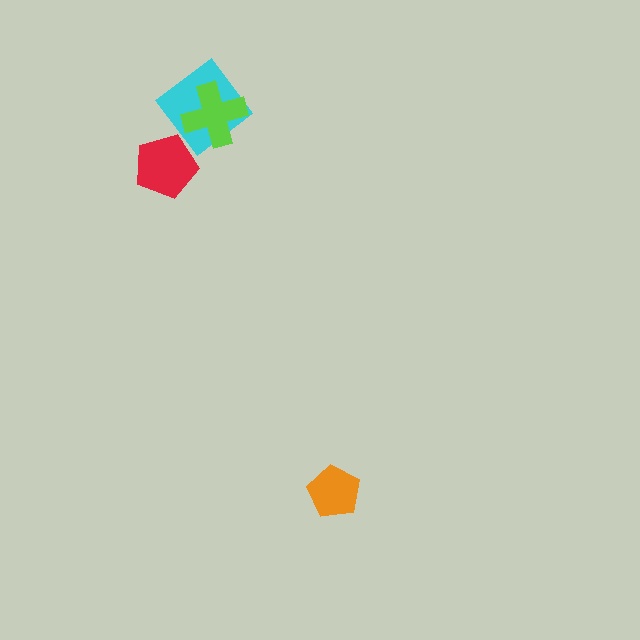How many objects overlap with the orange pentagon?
0 objects overlap with the orange pentagon.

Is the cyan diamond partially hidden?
Yes, it is partially covered by another shape.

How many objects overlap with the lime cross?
1 object overlaps with the lime cross.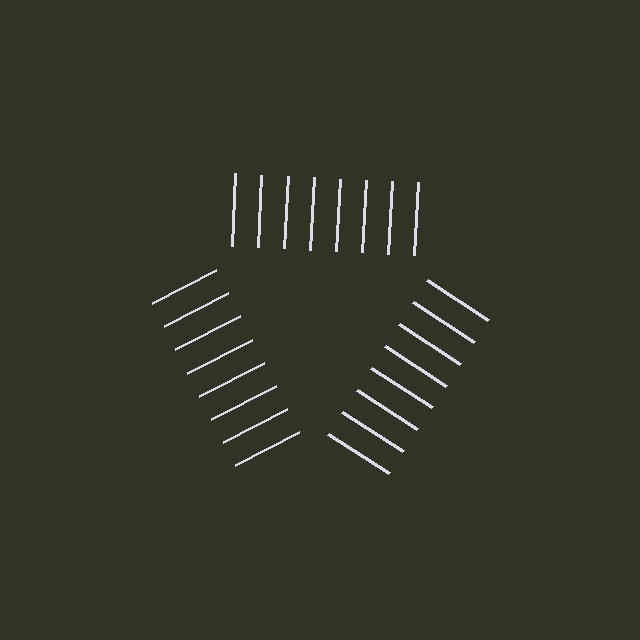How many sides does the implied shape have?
3 sides — the line-ends trace a triangle.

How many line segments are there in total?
24 — 8 along each of the 3 edges.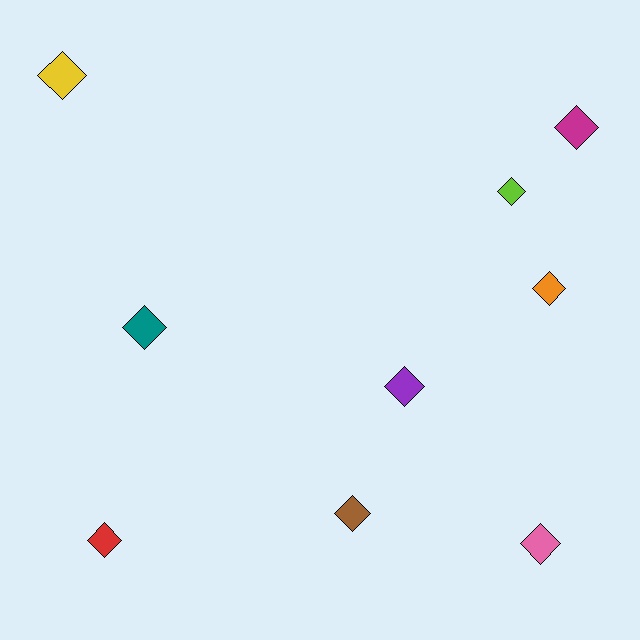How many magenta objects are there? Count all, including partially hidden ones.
There is 1 magenta object.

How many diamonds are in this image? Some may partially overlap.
There are 9 diamonds.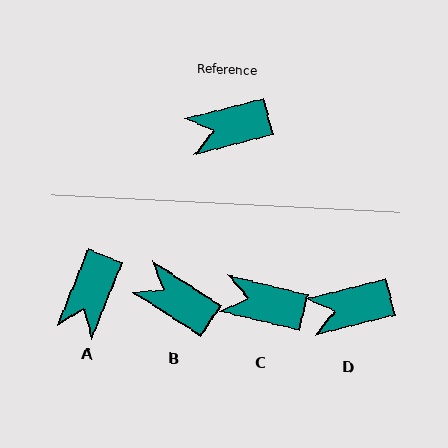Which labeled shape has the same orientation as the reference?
D.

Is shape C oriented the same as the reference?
No, it is off by about 28 degrees.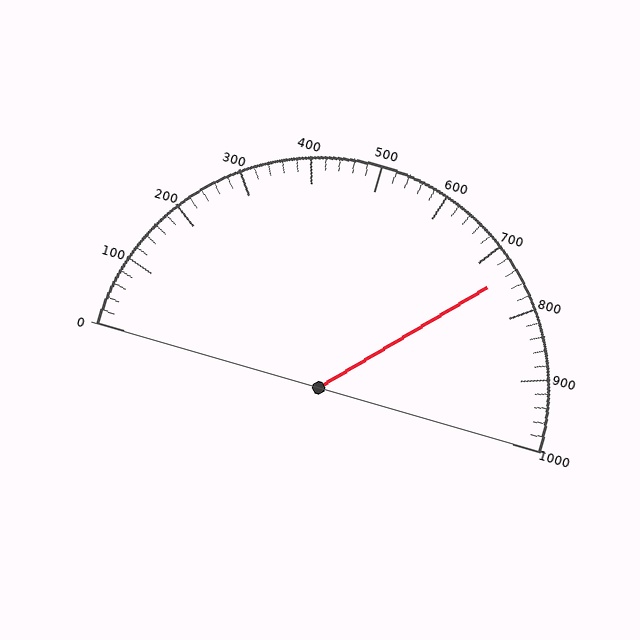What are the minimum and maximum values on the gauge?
The gauge ranges from 0 to 1000.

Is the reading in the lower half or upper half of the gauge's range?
The reading is in the upper half of the range (0 to 1000).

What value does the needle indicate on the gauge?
The needle indicates approximately 740.